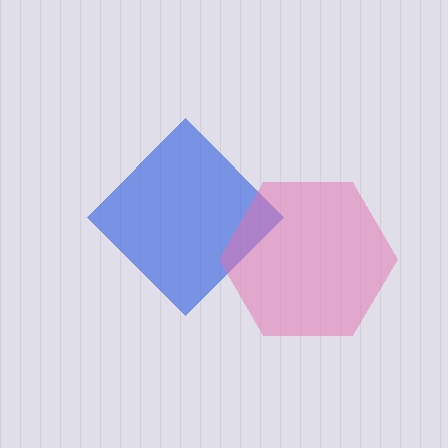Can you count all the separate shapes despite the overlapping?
Yes, there are 2 separate shapes.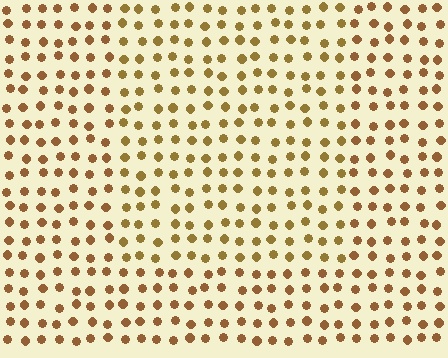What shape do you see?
I see a rectangle.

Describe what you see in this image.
The image is filled with small brown elements in a uniform arrangement. A rectangle-shaped region is visible where the elements are tinted to a slightly different hue, forming a subtle color boundary.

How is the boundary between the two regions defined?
The boundary is defined purely by a slight shift in hue (about 17 degrees). Spacing, size, and orientation are identical on both sides.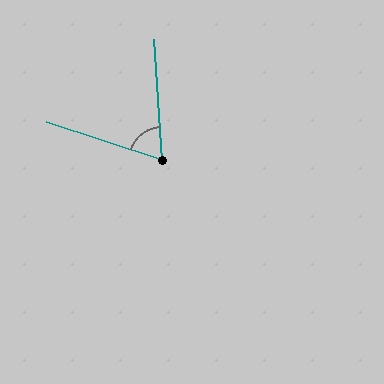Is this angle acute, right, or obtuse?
It is acute.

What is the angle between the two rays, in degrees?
Approximately 68 degrees.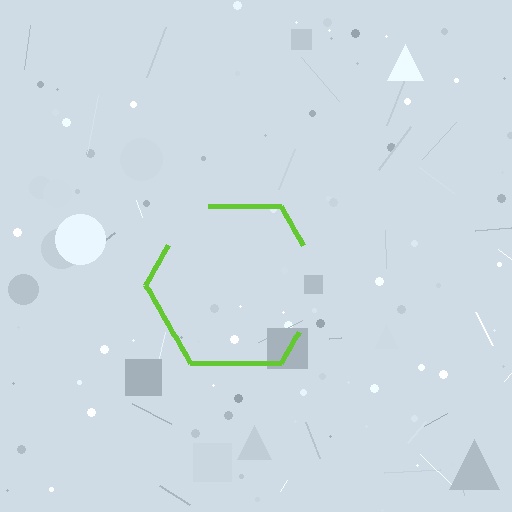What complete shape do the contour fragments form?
The contour fragments form a hexagon.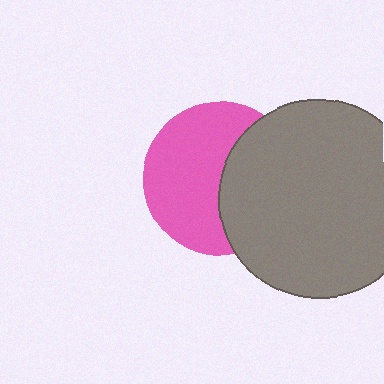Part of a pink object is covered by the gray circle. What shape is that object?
It is a circle.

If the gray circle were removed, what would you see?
You would see the complete pink circle.